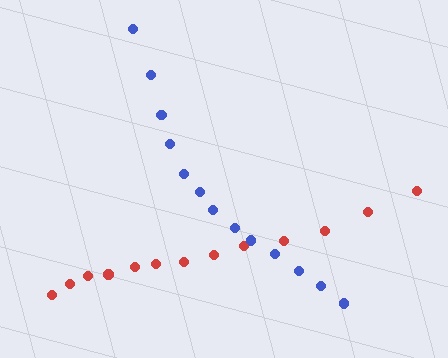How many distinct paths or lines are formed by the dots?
There are 2 distinct paths.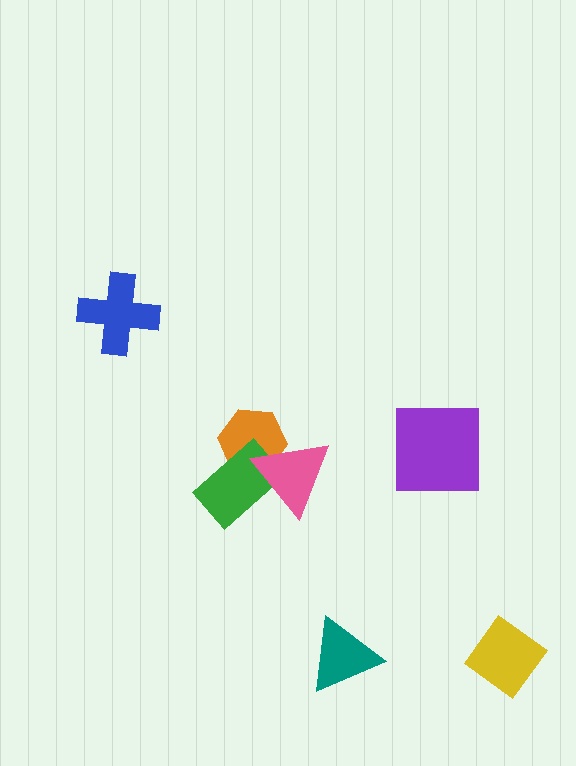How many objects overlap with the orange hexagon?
2 objects overlap with the orange hexagon.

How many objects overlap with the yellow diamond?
0 objects overlap with the yellow diamond.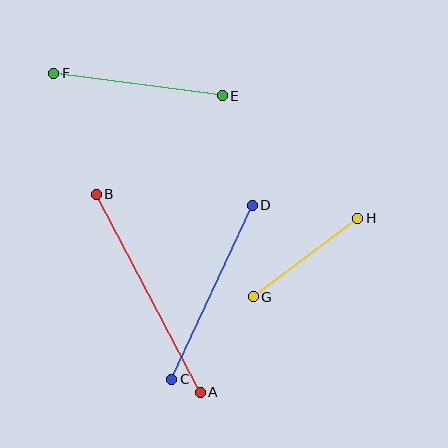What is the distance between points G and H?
The distance is approximately 130 pixels.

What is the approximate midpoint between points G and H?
The midpoint is at approximately (306, 257) pixels.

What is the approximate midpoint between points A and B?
The midpoint is at approximately (148, 293) pixels.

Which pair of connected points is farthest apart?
Points A and B are farthest apart.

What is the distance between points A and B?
The distance is approximately 224 pixels.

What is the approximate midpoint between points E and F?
The midpoint is at approximately (138, 84) pixels.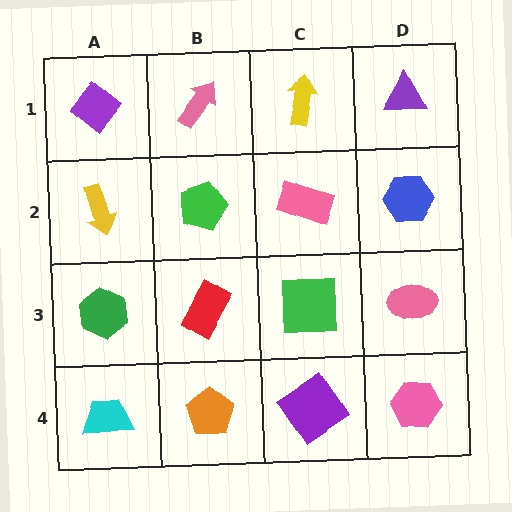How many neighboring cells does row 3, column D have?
3.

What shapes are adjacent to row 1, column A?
A yellow arrow (row 2, column A), a pink arrow (row 1, column B).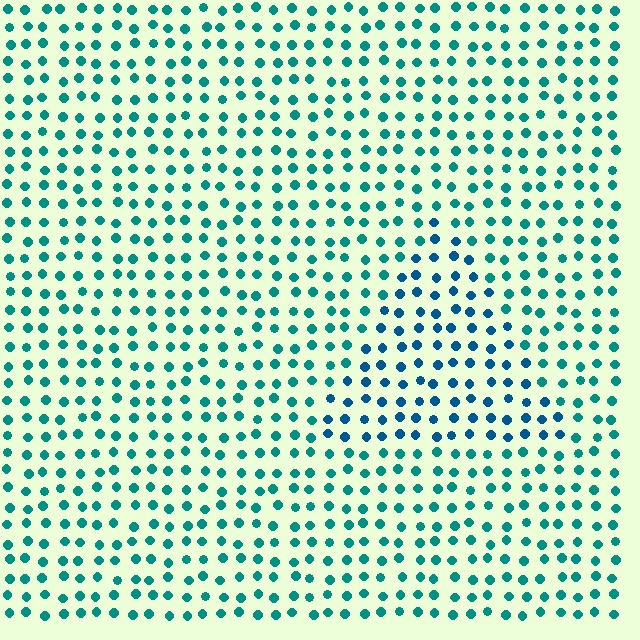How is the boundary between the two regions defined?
The boundary is defined purely by a slight shift in hue (about 29 degrees). Spacing, size, and orientation are identical on both sides.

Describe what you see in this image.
The image is filled with small teal elements in a uniform arrangement. A triangle-shaped region is visible where the elements are tinted to a slightly different hue, forming a subtle color boundary.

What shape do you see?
I see a triangle.